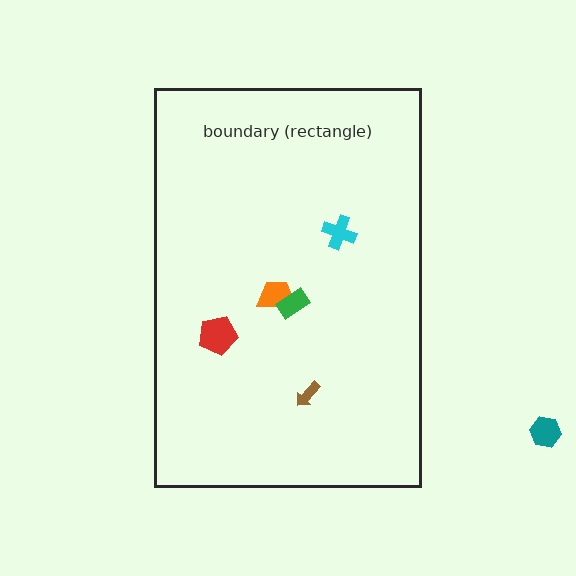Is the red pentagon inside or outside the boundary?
Inside.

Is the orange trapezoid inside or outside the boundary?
Inside.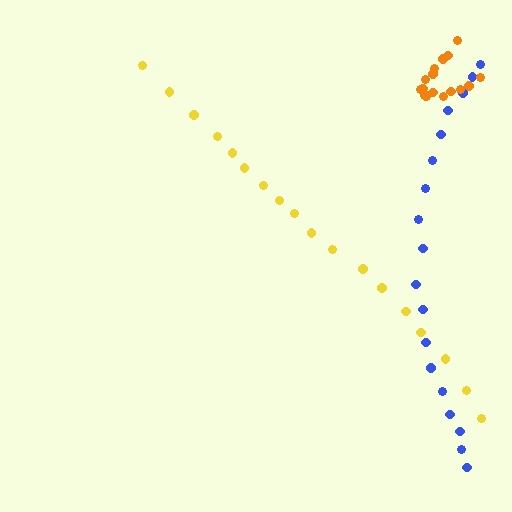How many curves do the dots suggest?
There are 3 distinct paths.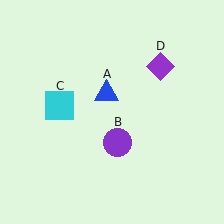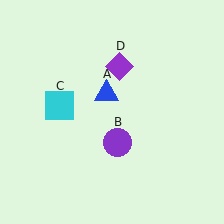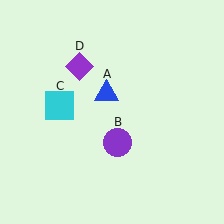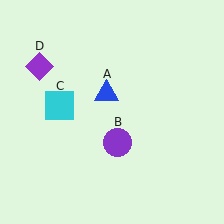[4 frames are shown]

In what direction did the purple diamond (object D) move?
The purple diamond (object D) moved left.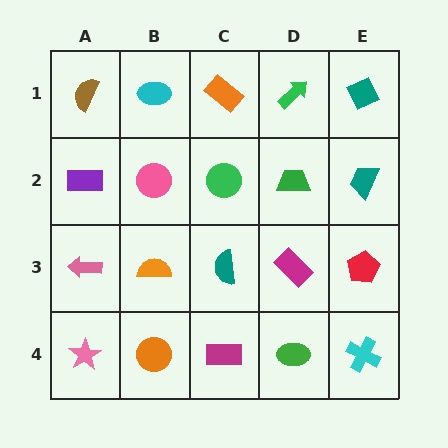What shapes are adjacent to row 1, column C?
A green circle (row 2, column C), a cyan ellipse (row 1, column B), a green arrow (row 1, column D).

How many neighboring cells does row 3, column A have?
3.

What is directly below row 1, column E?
A teal trapezoid.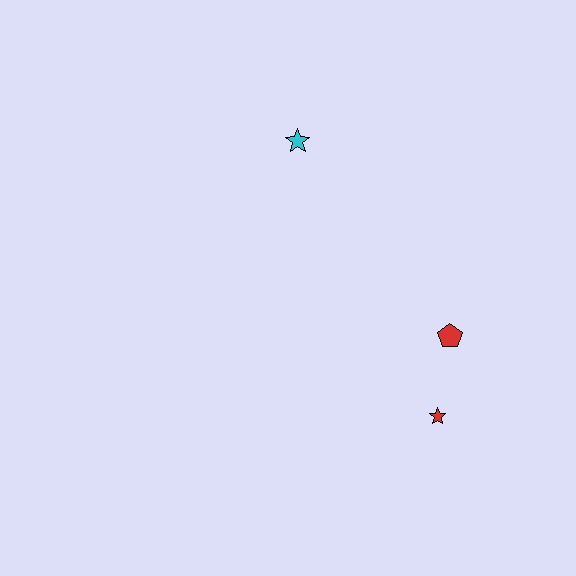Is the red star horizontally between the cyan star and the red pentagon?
Yes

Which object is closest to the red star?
The red pentagon is closest to the red star.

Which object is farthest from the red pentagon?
The cyan star is farthest from the red pentagon.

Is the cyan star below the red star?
No